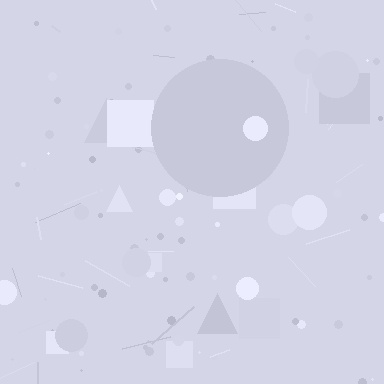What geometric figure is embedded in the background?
A circle is embedded in the background.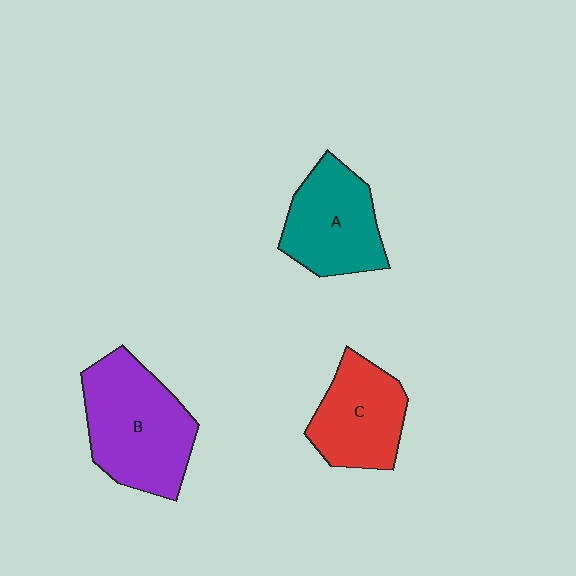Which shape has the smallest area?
Shape C (red).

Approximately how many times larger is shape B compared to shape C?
Approximately 1.4 times.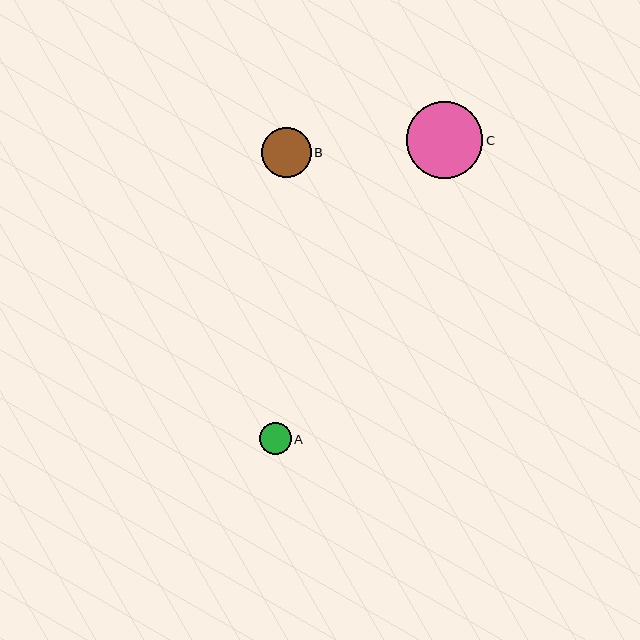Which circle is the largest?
Circle C is the largest with a size of approximately 76 pixels.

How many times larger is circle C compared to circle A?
Circle C is approximately 2.4 times the size of circle A.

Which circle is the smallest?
Circle A is the smallest with a size of approximately 32 pixels.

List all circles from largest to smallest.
From largest to smallest: C, B, A.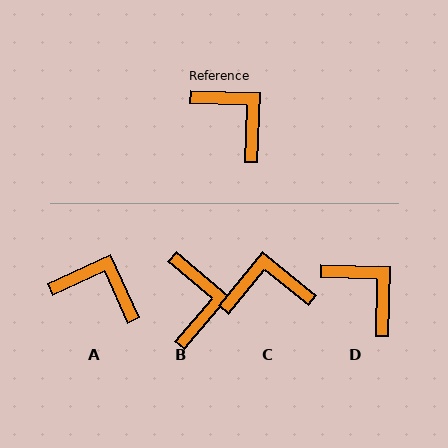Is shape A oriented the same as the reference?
No, it is off by about 27 degrees.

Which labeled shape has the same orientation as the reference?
D.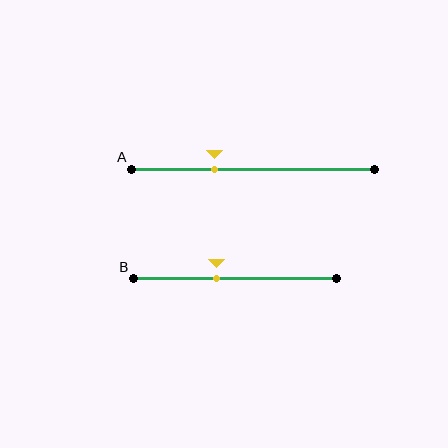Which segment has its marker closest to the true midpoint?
Segment B has its marker closest to the true midpoint.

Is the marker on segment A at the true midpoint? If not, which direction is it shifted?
No, the marker on segment A is shifted to the left by about 16% of the segment length.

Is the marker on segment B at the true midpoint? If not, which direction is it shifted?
No, the marker on segment B is shifted to the left by about 9% of the segment length.